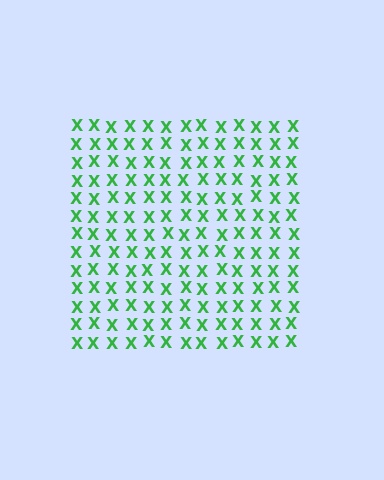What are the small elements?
The small elements are letter X's.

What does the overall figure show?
The overall figure shows a square.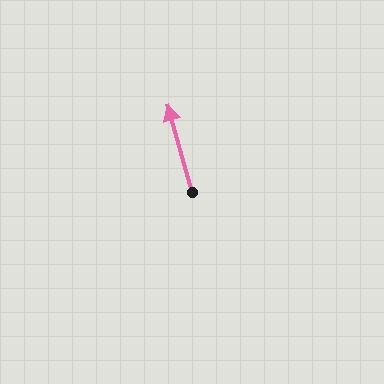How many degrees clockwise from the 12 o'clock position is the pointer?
Approximately 344 degrees.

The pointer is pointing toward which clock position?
Roughly 11 o'clock.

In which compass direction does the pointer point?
North.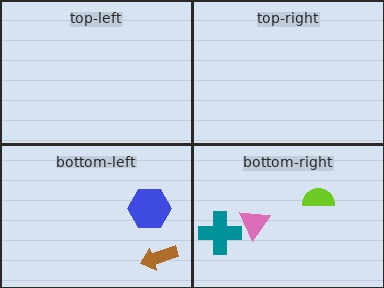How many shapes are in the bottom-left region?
2.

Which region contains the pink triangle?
The bottom-right region.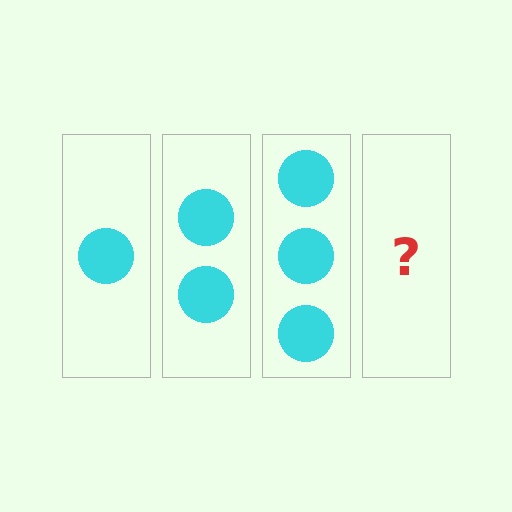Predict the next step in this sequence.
The next step is 4 circles.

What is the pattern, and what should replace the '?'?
The pattern is that each step adds one more circle. The '?' should be 4 circles.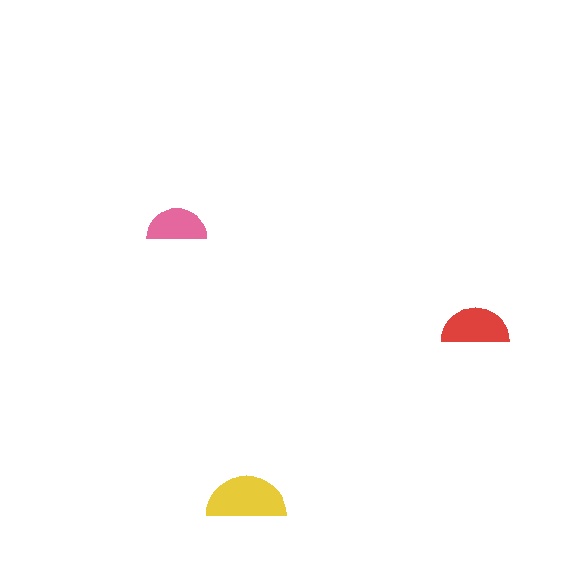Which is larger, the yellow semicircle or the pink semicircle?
The yellow one.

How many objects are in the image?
There are 3 objects in the image.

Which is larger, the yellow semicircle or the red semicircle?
The yellow one.